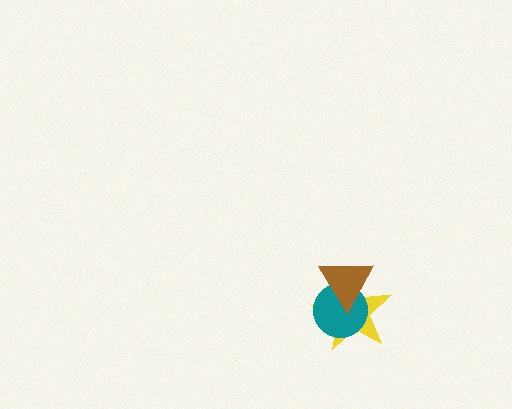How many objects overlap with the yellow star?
2 objects overlap with the yellow star.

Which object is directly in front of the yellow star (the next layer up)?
The teal circle is directly in front of the yellow star.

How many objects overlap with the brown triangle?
2 objects overlap with the brown triangle.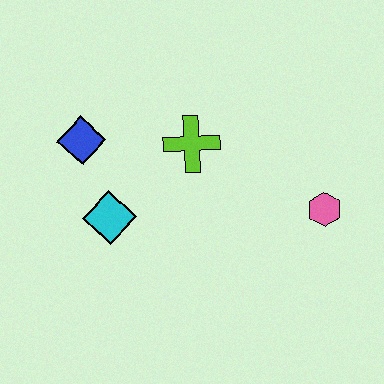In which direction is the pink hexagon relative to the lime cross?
The pink hexagon is to the right of the lime cross.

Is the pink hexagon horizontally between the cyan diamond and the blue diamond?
No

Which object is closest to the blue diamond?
The cyan diamond is closest to the blue diamond.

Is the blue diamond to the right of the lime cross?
No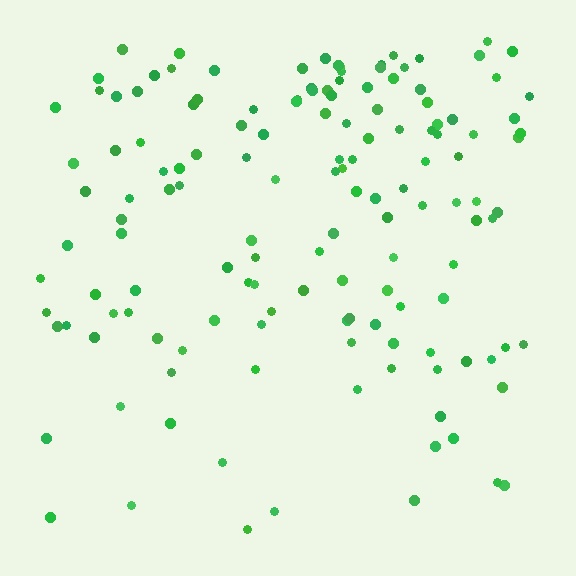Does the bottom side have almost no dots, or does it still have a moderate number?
Still a moderate number, just noticeably fewer than the top.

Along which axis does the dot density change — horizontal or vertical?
Vertical.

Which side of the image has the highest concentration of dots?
The top.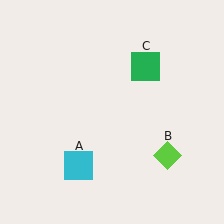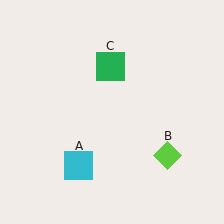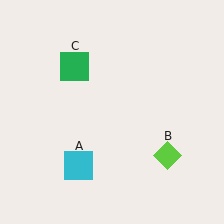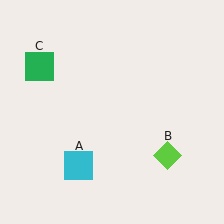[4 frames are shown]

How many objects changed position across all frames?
1 object changed position: green square (object C).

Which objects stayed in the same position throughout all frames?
Cyan square (object A) and lime diamond (object B) remained stationary.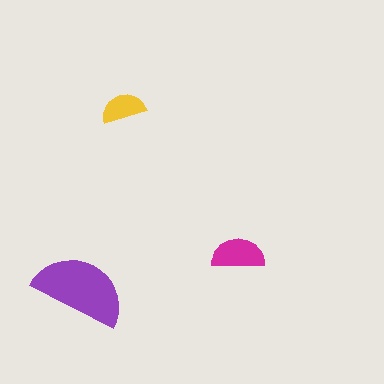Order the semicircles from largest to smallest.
the purple one, the magenta one, the yellow one.